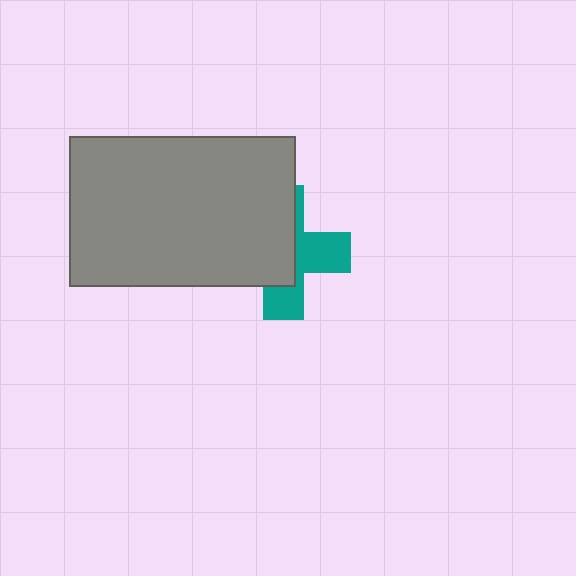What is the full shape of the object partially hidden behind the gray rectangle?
The partially hidden object is a teal cross.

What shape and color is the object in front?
The object in front is a gray rectangle.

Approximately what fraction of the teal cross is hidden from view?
Roughly 56% of the teal cross is hidden behind the gray rectangle.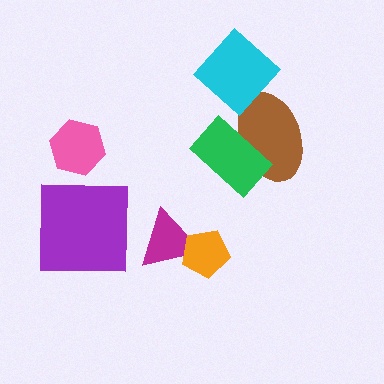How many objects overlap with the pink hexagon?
0 objects overlap with the pink hexagon.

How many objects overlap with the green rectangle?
1 object overlaps with the green rectangle.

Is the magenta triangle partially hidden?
Yes, it is partially covered by another shape.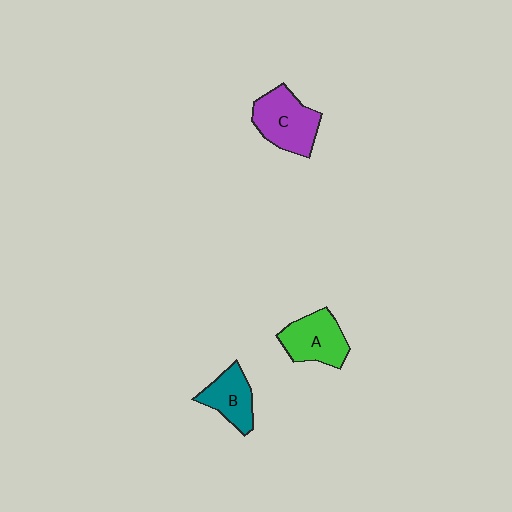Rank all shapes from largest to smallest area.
From largest to smallest: C (purple), A (green), B (teal).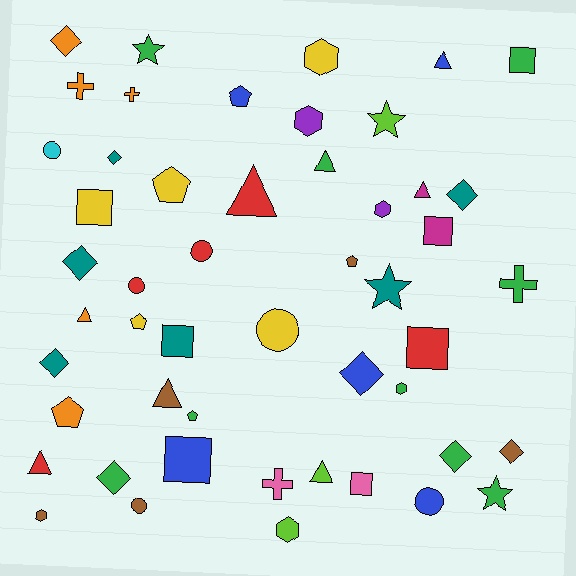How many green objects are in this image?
There are 9 green objects.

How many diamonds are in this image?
There are 9 diamonds.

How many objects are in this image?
There are 50 objects.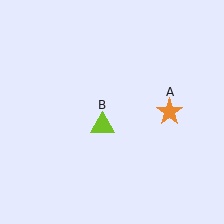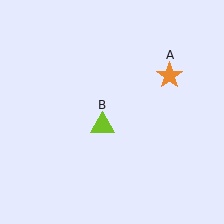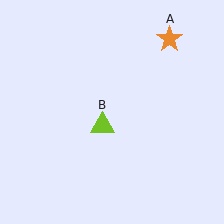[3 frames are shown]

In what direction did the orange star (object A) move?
The orange star (object A) moved up.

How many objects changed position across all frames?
1 object changed position: orange star (object A).